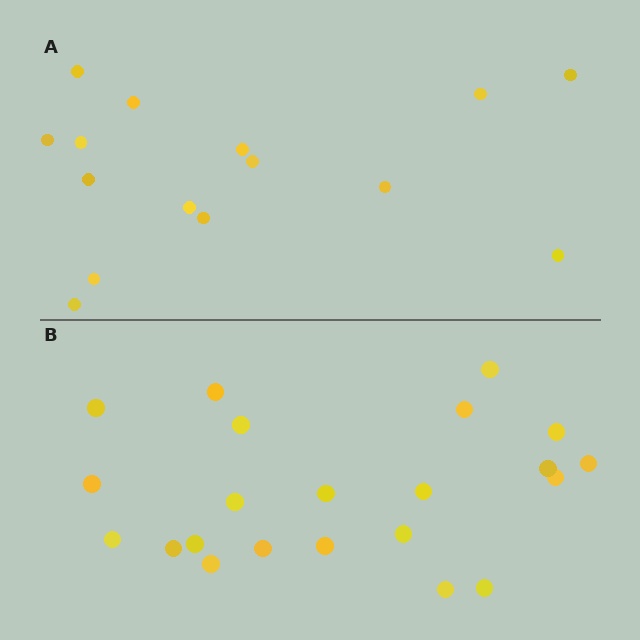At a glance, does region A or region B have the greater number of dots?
Region B (the bottom region) has more dots.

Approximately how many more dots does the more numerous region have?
Region B has roughly 8 or so more dots than region A.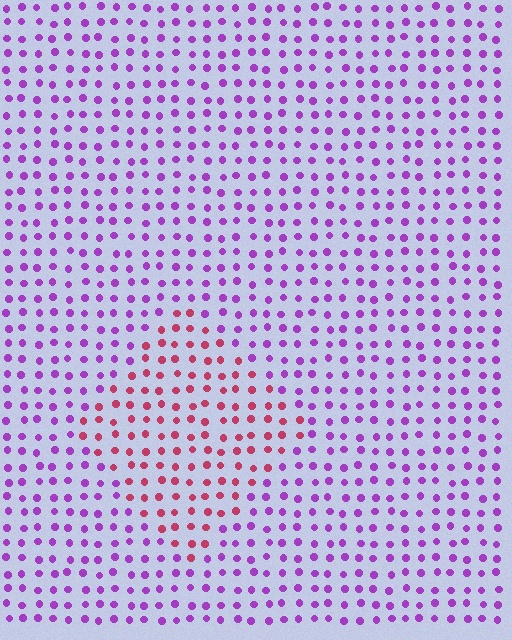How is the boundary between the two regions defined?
The boundary is defined purely by a slight shift in hue (about 53 degrees). Spacing, size, and orientation are identical on both sides.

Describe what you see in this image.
The image is filled with small purple elements in a uniform arrangement. A diamond-shaped region is visible where the elements are tinted to a slightly different hue, forming a subtle color boundary.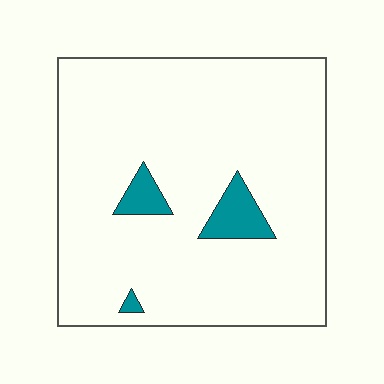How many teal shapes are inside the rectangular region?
3.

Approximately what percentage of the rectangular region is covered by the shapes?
Approximately 5%.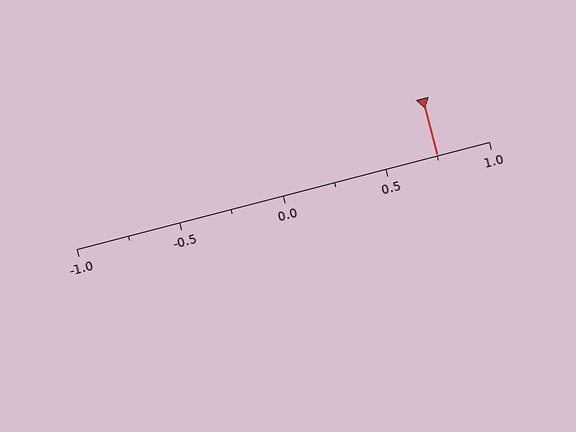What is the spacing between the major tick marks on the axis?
The major ticks are spaced 0.5 apart.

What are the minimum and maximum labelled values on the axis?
The axis runs from -1.0 to 1.0.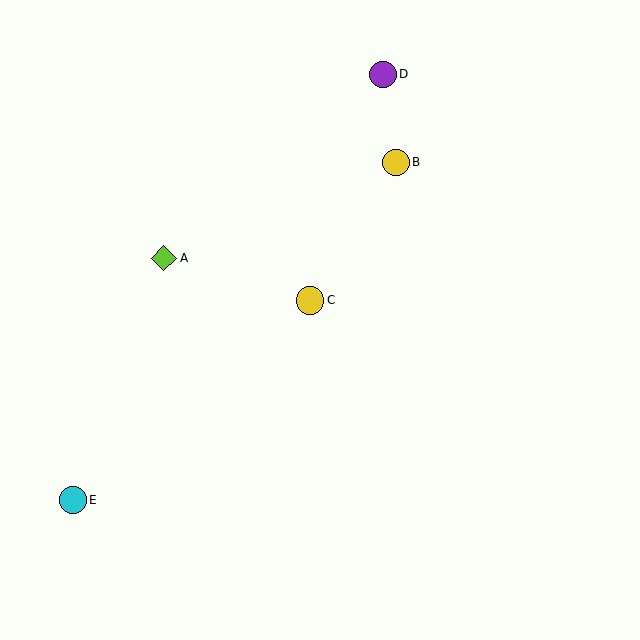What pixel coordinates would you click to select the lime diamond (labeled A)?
Click at (164, 258) to select the lime diamond A.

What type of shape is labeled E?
Shape E is a cyan circle.